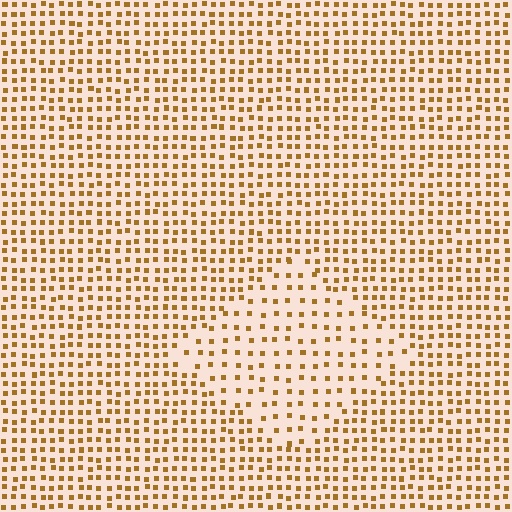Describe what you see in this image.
The image contains small brown elements arranged at two different densities. A diamond-shaped region is visible where the elements are less densely packed than the surrounding area.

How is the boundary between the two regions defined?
The boundary is defined by a change in element density (approximately 1.8x ratio). All elements are the same color, size, and shape.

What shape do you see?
I see a diamond.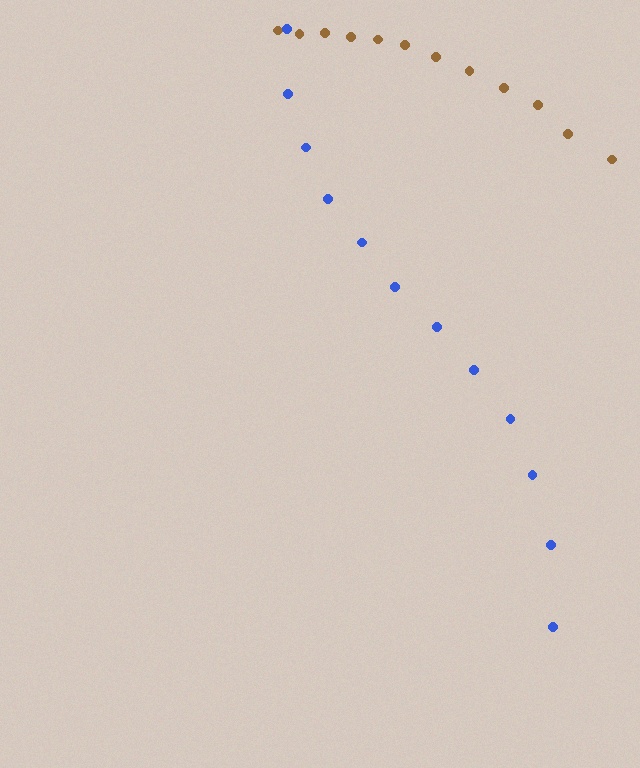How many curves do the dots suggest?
There are 2 distinct paths.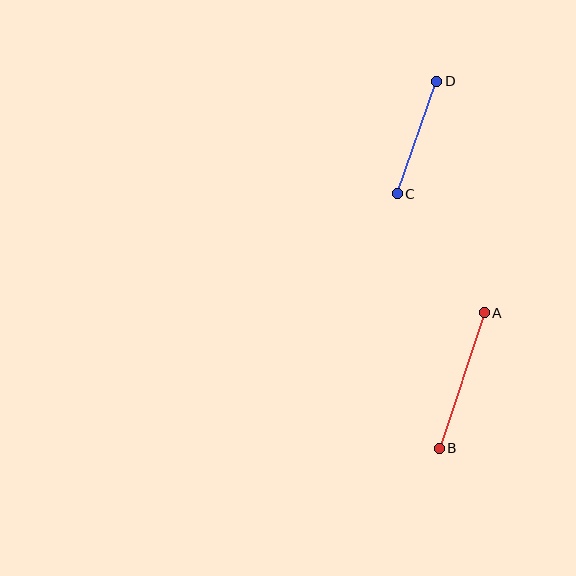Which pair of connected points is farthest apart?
Points A and B are farthest apart.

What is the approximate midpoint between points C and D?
The midpoint is at approximately (417, 138) pixels.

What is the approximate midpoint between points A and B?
The midpoint is at approximately (462, 380) pixels.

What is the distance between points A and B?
The distance is approximately 143 pixels.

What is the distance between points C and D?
The distance is approximately 119 pixels.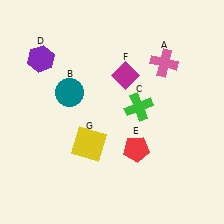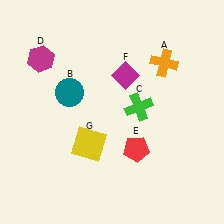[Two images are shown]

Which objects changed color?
A changed from pink to orange. D changed from purple to magenta.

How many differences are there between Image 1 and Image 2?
There are 2 differences between the two images.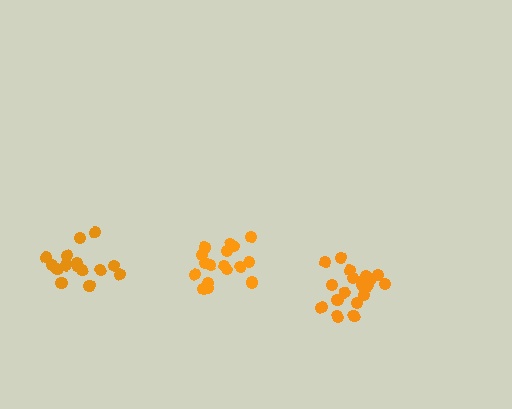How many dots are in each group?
Group 1: 17 dots, Group 2: 15 dots, Group 3: 19 dots (51 total).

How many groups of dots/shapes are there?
There are 3 groups.